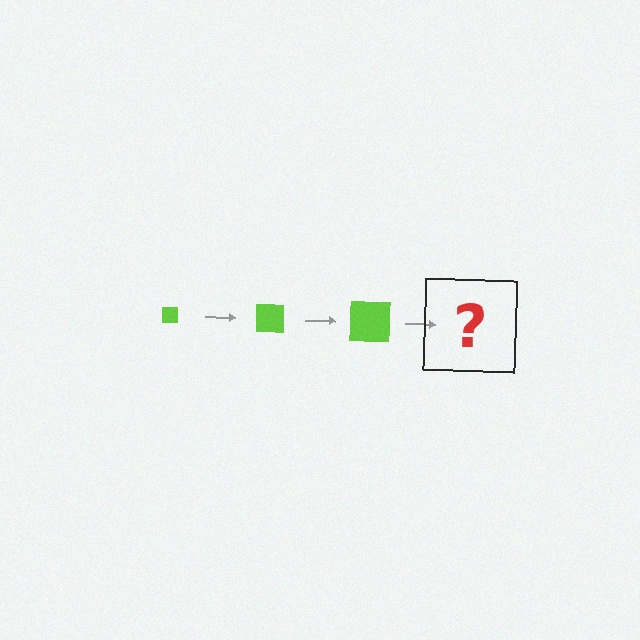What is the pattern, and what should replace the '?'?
The pattern is that the square gets progressively larger each step. The '?' should be a lime square, larger than the previous one.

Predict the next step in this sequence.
The next step is a lime square, larger than the previous one.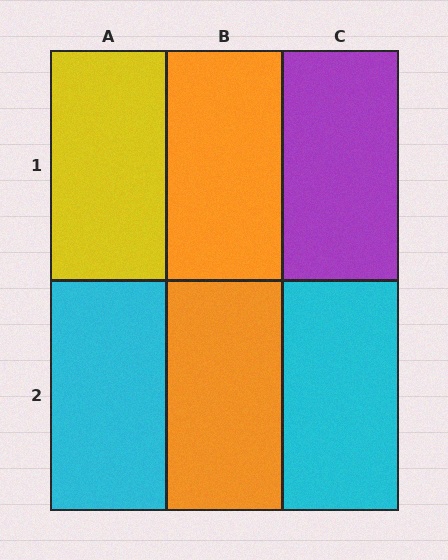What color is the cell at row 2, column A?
Cyan.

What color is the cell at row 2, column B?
Orange.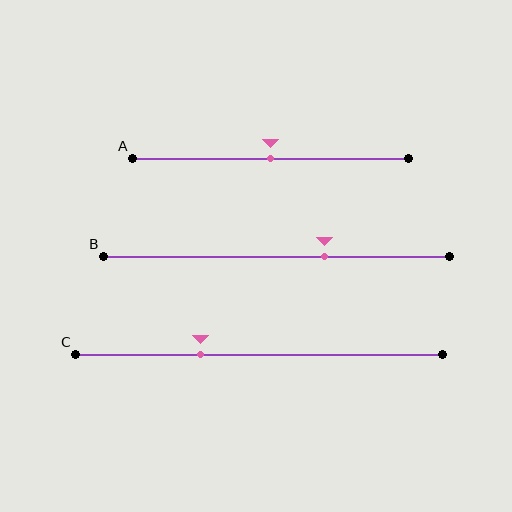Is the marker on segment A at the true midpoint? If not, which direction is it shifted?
Yes, the marker on segment A is at the true midpoint.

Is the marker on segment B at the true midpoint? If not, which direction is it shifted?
No, the marker on segment B is shifted to the right by about 14% of the segment length.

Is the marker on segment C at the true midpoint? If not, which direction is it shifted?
No, the marker on segment C is shifted to the left by about 16% of the segment length.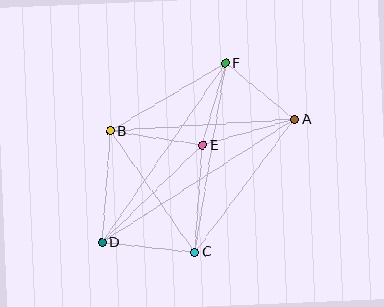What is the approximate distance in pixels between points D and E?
The distance between D and E is approximately 140 pixels.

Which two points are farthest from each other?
Points A and D are farthest from each other.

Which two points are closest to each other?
Points E and F are closest to each other.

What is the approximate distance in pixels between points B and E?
The distance between B and E is approximately 93 pixels.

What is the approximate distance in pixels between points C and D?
The distance between C and D is approximately 94 pixels.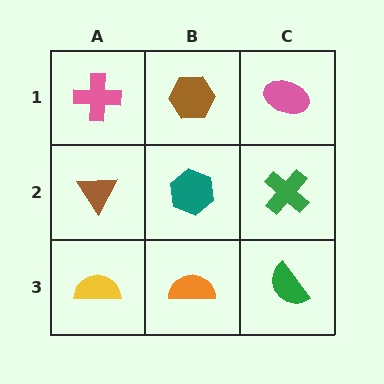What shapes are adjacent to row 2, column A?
A pink cross (row 1, column A), a yellow semicircle (row 3, column A), a teal hexagon (row 2, column B).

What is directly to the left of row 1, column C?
A brown hexagon.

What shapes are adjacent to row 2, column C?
A pink ellipse (row 1, column C), a green semicircle (row 3, column C), a teal hexagon (row 2, column B).